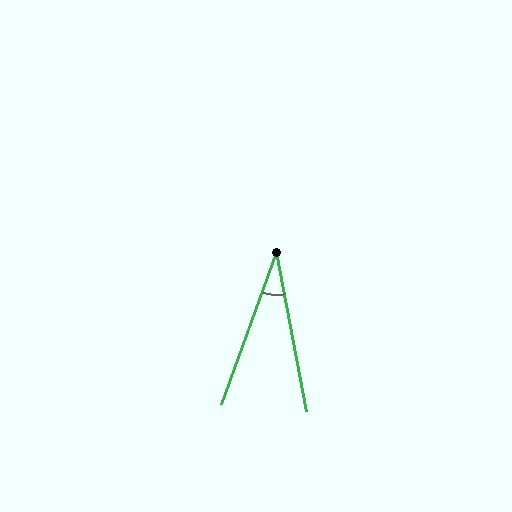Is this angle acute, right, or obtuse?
It is acute.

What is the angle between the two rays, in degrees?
Approximately 30 degrees.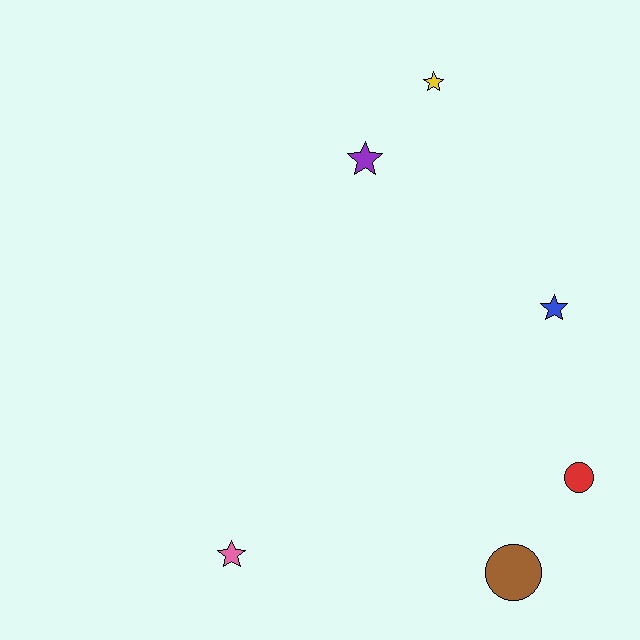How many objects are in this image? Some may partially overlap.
There are 6 objects.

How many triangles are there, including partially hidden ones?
There are no triangles.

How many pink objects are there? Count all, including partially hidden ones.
There is 1 pink object.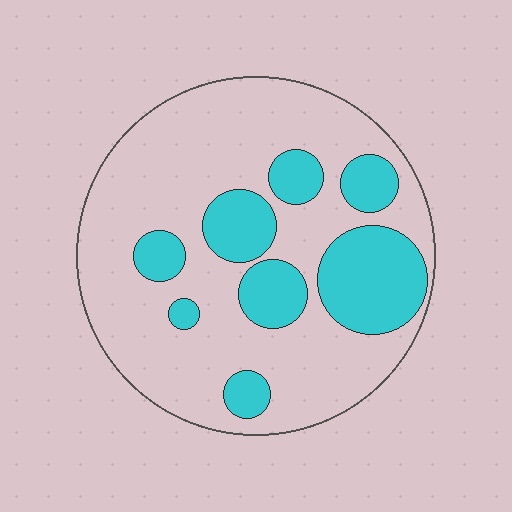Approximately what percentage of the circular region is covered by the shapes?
Approximately 25%.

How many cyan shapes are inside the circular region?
8.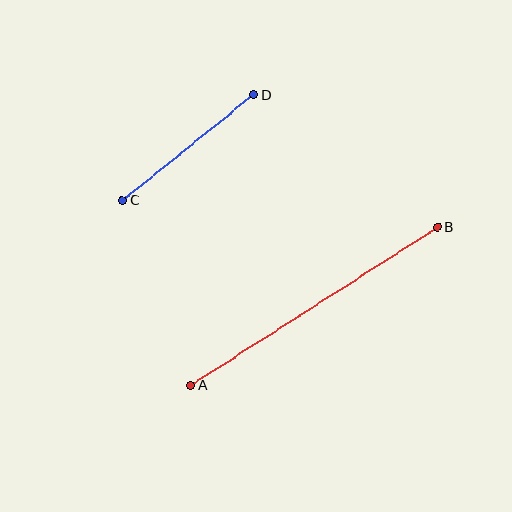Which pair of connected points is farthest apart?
Points A and B are farthest apart.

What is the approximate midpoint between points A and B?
The midpoint is at approximately (314, 306) pixels.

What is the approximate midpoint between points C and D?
The midpoint is at approximately (188, 147) pixels.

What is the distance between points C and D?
The distance is approximately 169 pixels.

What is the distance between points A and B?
The distance is approximately 293 pixels.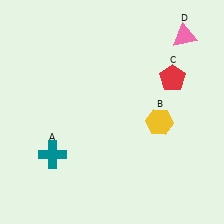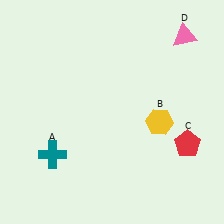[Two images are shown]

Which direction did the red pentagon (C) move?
The red pentagon (C) moved down.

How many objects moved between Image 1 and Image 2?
1 object moved between the two images.